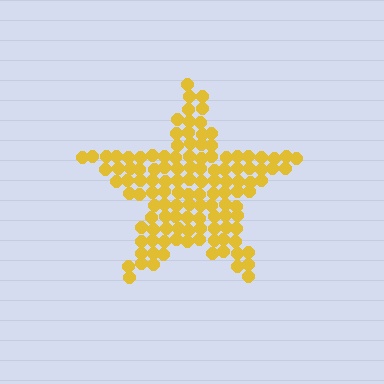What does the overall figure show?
The overall figure shows a star.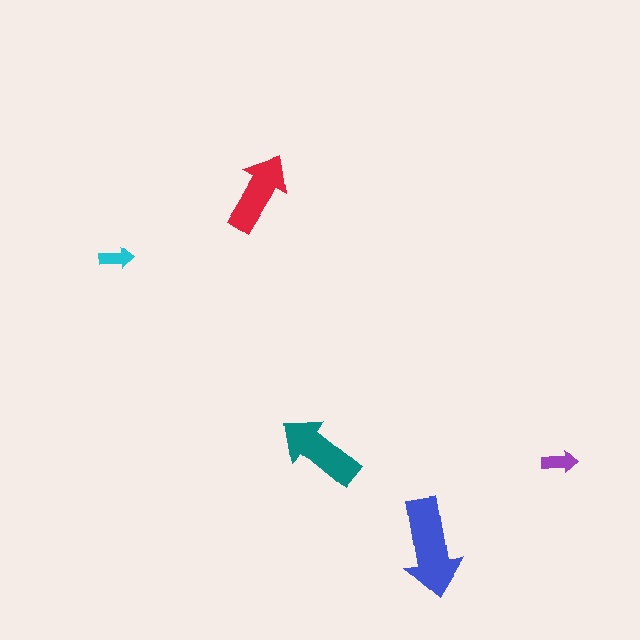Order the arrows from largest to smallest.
the blue one, the teal one, the red one, the purple one, the cyan one.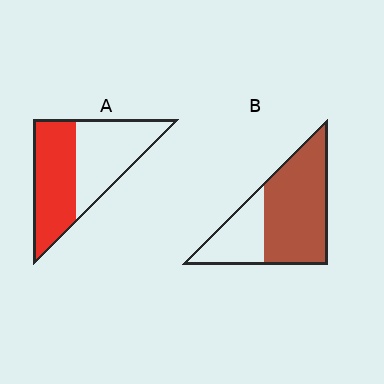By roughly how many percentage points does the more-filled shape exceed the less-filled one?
By roughly 20 percentage points (B over A).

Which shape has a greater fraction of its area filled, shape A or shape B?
Shape B.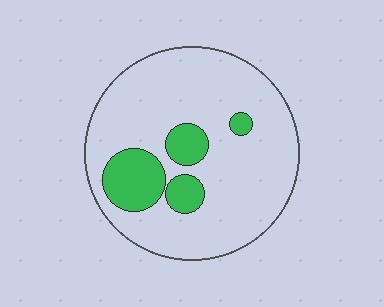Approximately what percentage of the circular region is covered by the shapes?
Approximately 20%.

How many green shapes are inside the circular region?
4.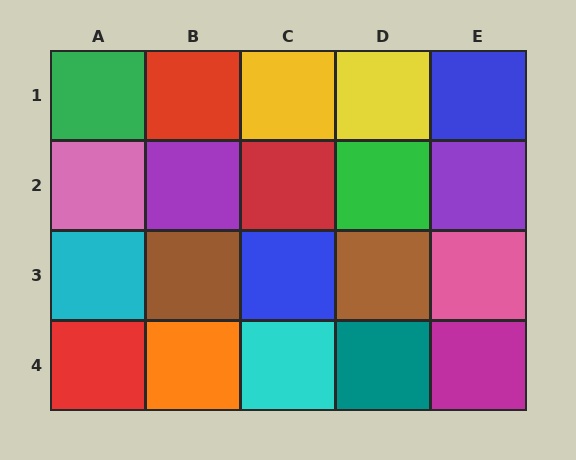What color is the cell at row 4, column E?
Magenta.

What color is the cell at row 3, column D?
Brown.